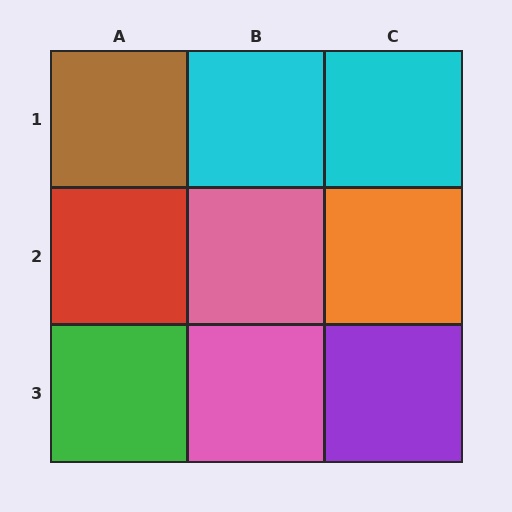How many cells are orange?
1 cell is orange.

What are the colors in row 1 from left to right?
Brown, cyan, cyan.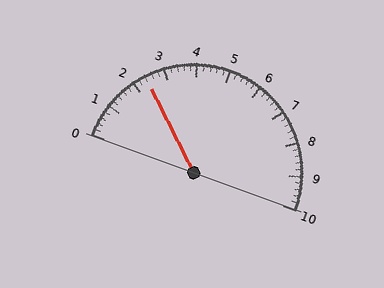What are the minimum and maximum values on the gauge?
The gauge ranges from 0 to 10.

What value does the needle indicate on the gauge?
The needle indicates approximately 2.4.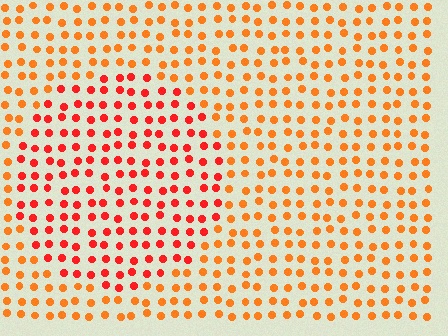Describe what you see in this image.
The image is filled with small orange elements in a uniform arrangement. A circle-shaped region is visible where the elements are tinted to a slightly different hue, forming a subtle color boundary.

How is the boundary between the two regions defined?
The boundary is defined purely by a slight shift in hue (about 27 degrees). Spacing, size, and orientation are identical on both sides.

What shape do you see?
I see a circle.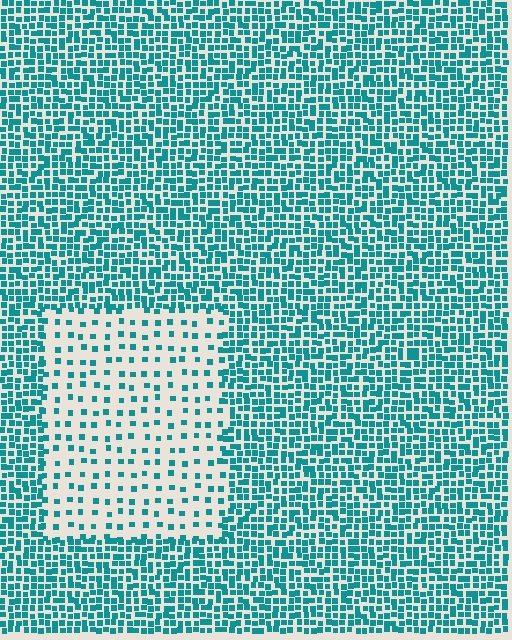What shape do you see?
I see a rectangle.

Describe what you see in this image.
The image contains small teal elements arranged at two different densities. A rectangle-shaped region is visible where the elements are less densely packed than the surrounding area.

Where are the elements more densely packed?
The elements are more densely packed outside the rectangle boundary.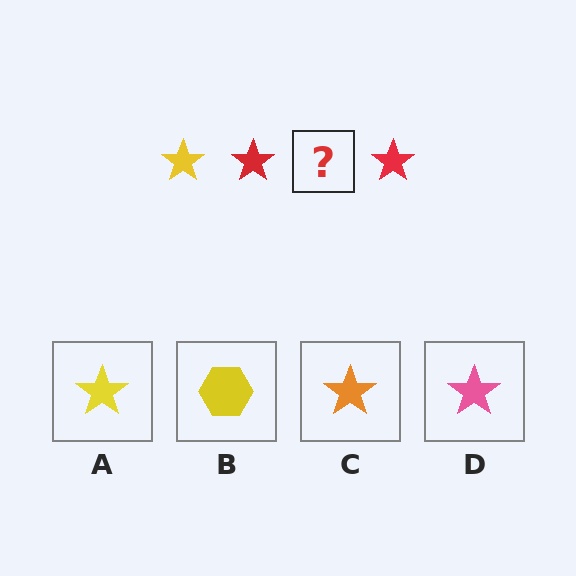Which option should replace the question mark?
Option A.